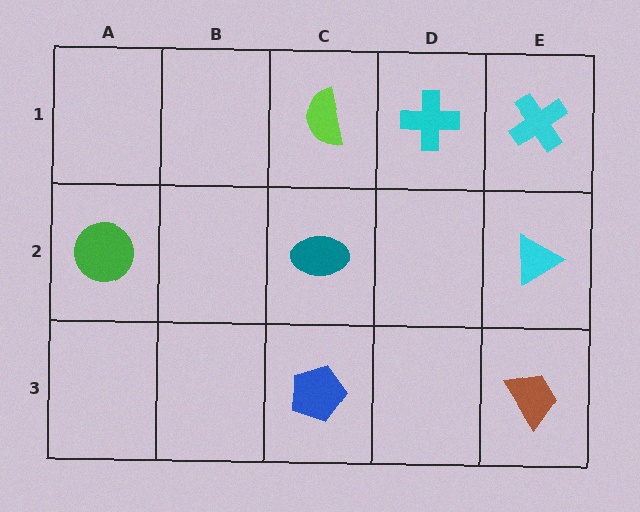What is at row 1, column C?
A lime semicircle.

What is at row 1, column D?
A cyan cross.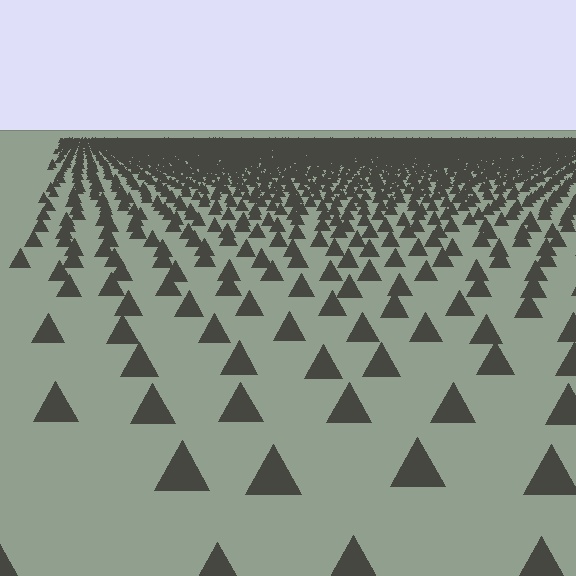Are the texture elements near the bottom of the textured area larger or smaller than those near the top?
Larger. Near the bottom, elements are closer to the viewer and appear at a bigger on-screen size.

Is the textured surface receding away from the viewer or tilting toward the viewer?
The surface is receding away from the viewer. Texture elements get smaller and denser toward the top.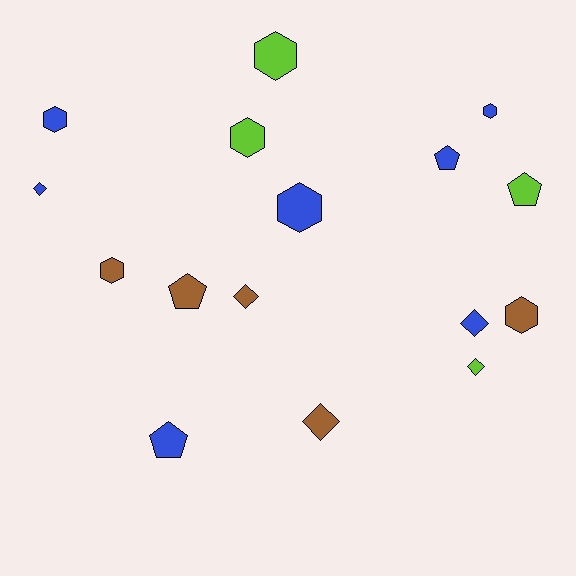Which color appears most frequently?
Blue, with 7 objects.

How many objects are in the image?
There are 16 objects.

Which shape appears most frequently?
Hexagon, with 7 objects.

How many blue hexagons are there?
There are 3 blue hexagons.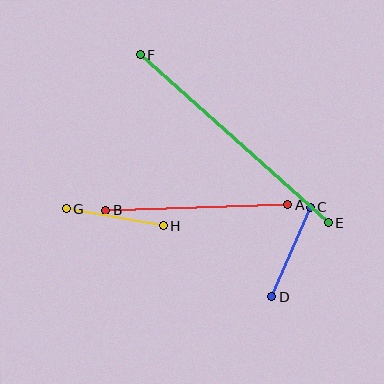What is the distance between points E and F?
The distance is approximately 252 pixels.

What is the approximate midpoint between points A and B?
The midpoint is at approximately (197, 208) pixels.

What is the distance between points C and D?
The distance is approximately 97 pixels.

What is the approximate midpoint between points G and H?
The midpoint is at approximately (115, 217) pixels.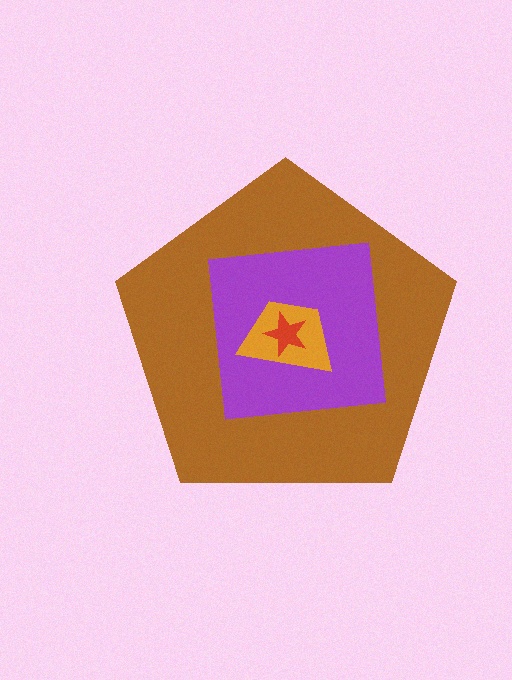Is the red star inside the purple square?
Yes.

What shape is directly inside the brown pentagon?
The purple square.